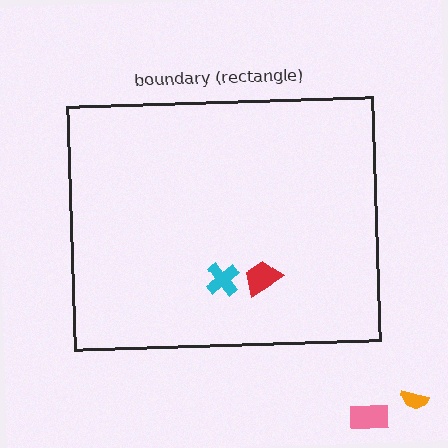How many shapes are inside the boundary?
2 inside, 2 outside.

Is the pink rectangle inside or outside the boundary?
Outside.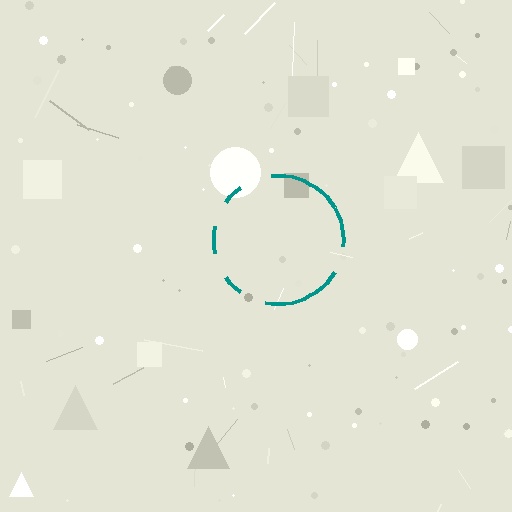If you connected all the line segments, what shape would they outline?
They would outline a circle.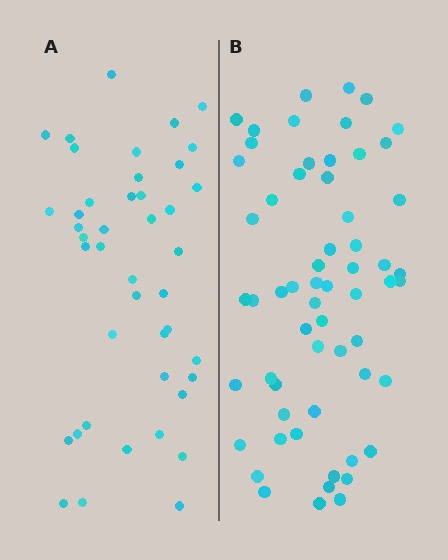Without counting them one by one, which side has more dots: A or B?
Region B (the right region) has more dots.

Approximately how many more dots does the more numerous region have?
Region B has approximately 15 more dots than region A.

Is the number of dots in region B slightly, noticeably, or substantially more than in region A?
Region B has noticeably more, but not dramatically so. The ratio is roughly 1.4 to 1.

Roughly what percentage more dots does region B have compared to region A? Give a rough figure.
About 40% more.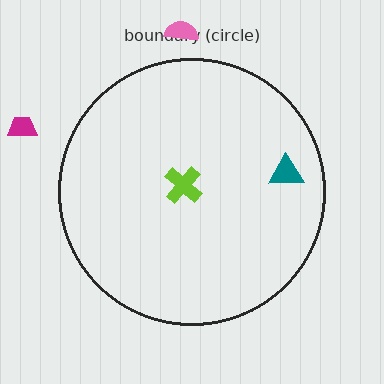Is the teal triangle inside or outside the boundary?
Inside.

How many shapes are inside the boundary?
2 inside, 2 outside.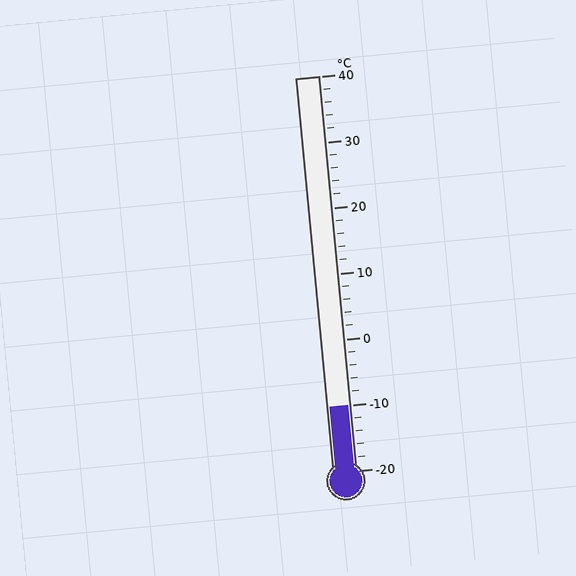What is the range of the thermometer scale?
The thermometer scale ranges from -20°C to 40°C.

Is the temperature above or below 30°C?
The temperature is below 30°C.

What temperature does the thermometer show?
The thermometer shows approximately -10°C.